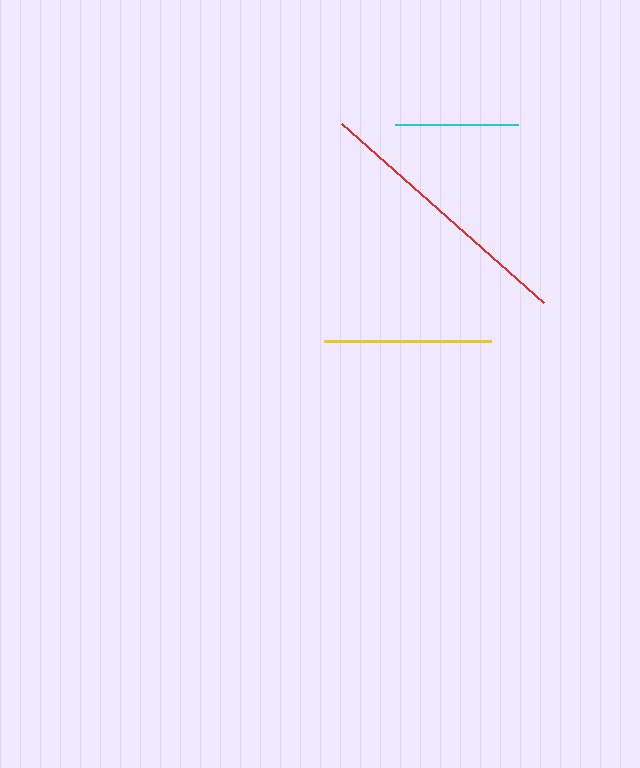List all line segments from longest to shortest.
From longest to shortest: red, yellow, cyan.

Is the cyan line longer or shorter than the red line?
The red line is longer than the cyan line.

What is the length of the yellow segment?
The yellow segment is approximately 168 pixels long.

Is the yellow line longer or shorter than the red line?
The red line is longer than the yellow line.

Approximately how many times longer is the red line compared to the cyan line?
The red line is approximately 2.2 times the length of the cyan line.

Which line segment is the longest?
The red line is the longest at approximately 269 pixels.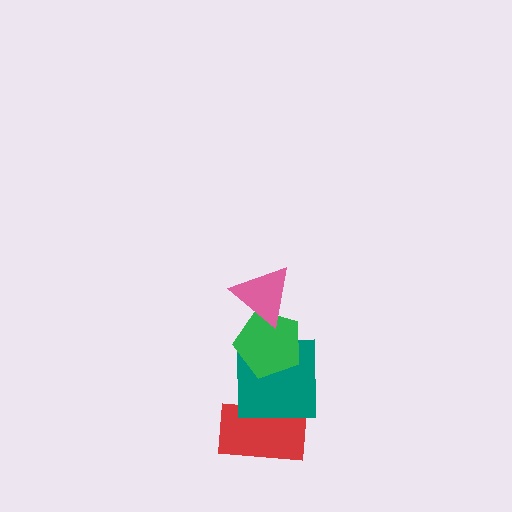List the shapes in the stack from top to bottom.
From top to bottom: the pink triangle, the green pentagon, the teal square, the red rectangle.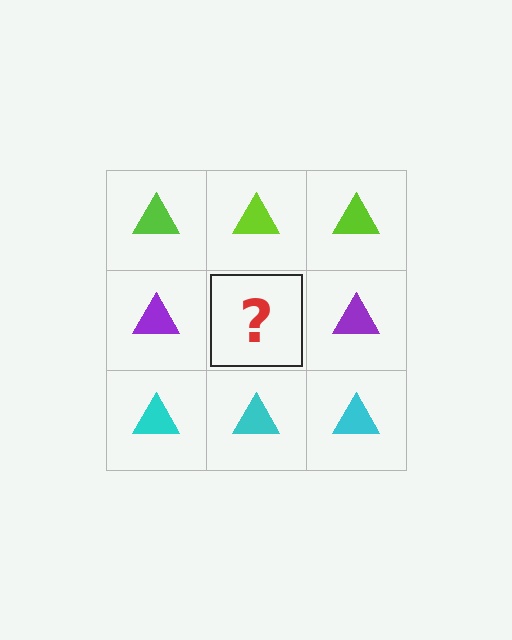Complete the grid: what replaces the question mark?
The question mark should be replaced with a purple triangle.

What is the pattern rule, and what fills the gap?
The rule is that each row has a consistent color. The gap should be filled with a purple triangle.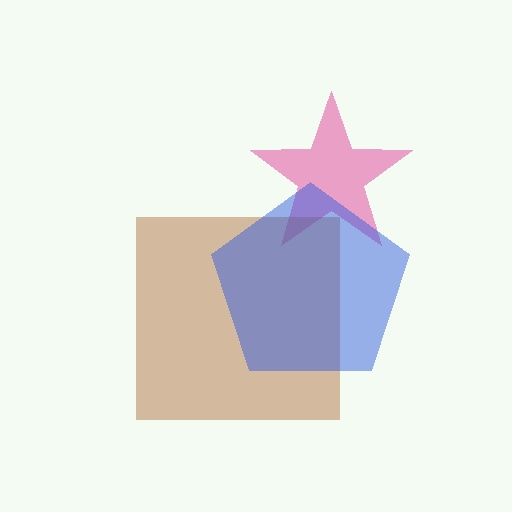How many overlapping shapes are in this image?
There are 3 overlapping shapes in the image.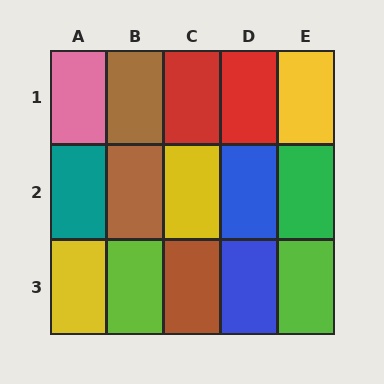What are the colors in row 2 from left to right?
Teal, brown, yellow, blue, green.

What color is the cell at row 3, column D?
Blue.